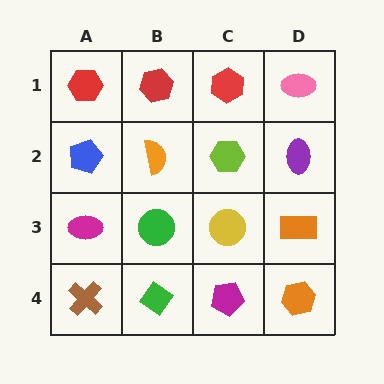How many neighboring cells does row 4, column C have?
3.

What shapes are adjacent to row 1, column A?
A blue pentagon (row 2, column A), a red hexagon (row 1, column B).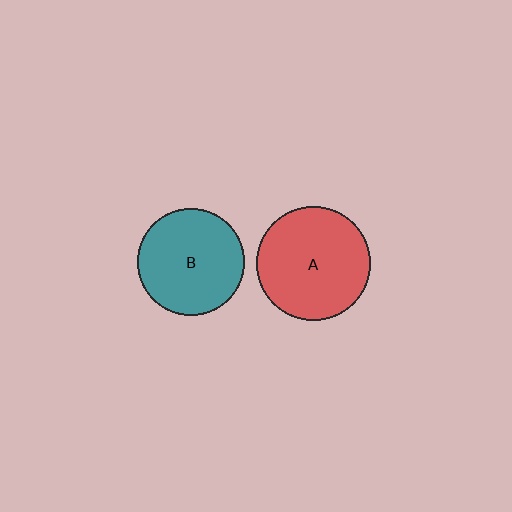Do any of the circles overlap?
No, none of the circles overlap.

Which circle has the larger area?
Circle A (red).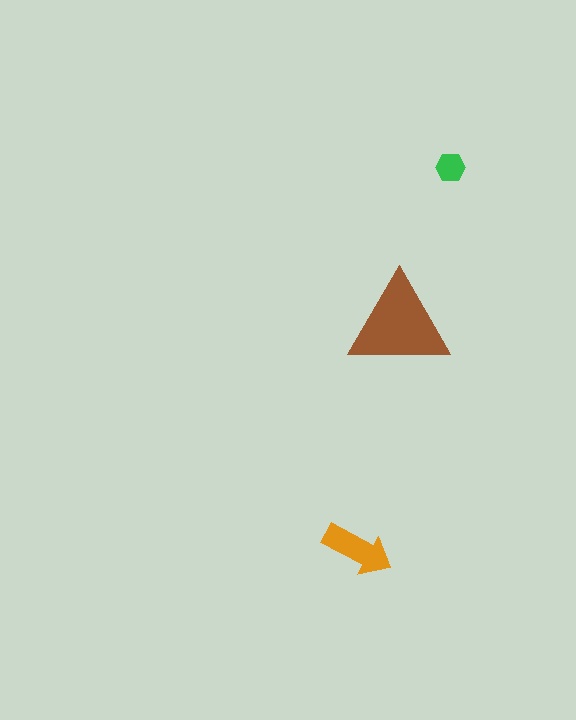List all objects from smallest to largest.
The green hexagon, the orange arrow, the brown triangle.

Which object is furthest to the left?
The orange arrow is leftmost.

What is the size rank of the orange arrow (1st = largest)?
2nd.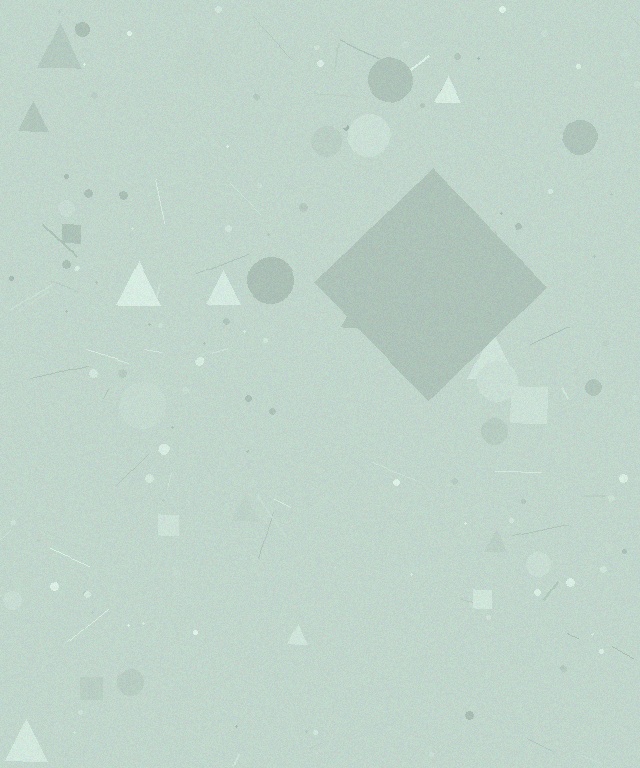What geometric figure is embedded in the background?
A diamond is embedded in the background.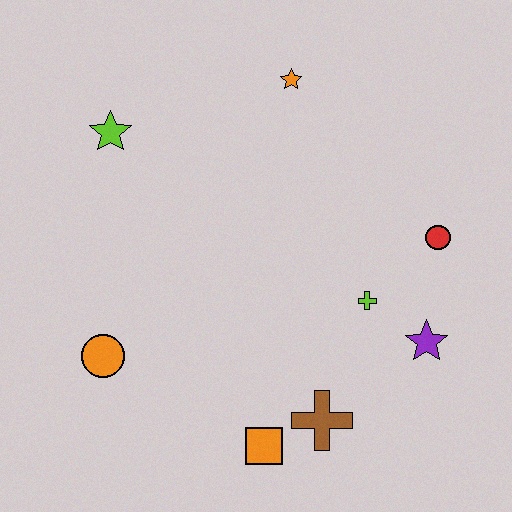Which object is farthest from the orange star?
The orange square is farthest from the orange star.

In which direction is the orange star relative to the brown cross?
The orange star is above the brown cross.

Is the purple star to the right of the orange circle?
Yes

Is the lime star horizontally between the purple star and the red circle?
No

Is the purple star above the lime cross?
No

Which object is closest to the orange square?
The brown cross is closest to the orange square.